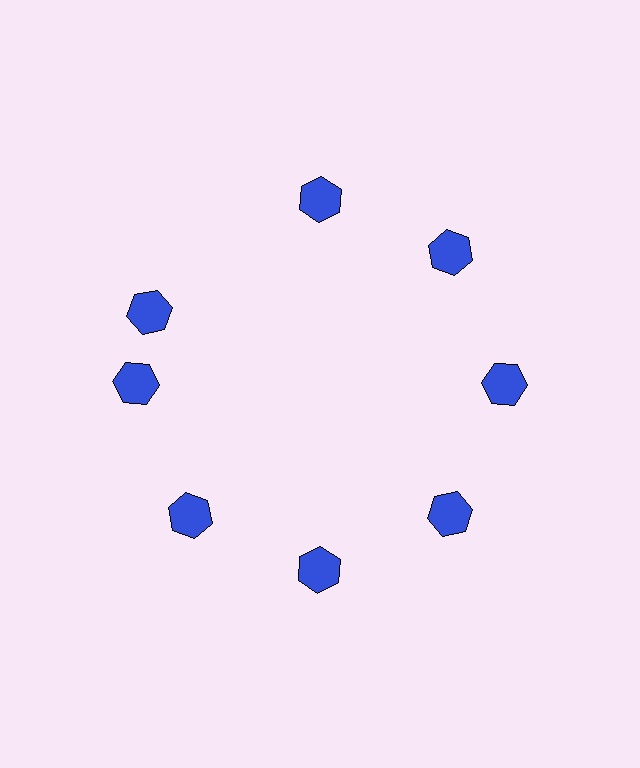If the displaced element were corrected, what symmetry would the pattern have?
It would have 8-fold rotational symmetry — the pattern would map onto itself every 45 degrees.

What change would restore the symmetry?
The symmetry would be restored by rotating it back into even spacing with its neighbors so that all 8 hexagons sit at equal angles and equal distance from the center.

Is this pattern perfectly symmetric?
No. The 8 blue hexagons are arranged in a ring, but one element near the 10 o'clock position is rotated out of alignment along the ring, breaking the 8-fold rotational symmetry.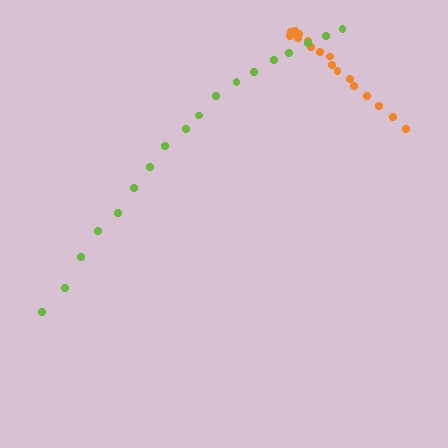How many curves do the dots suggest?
There are 2 distinct paths.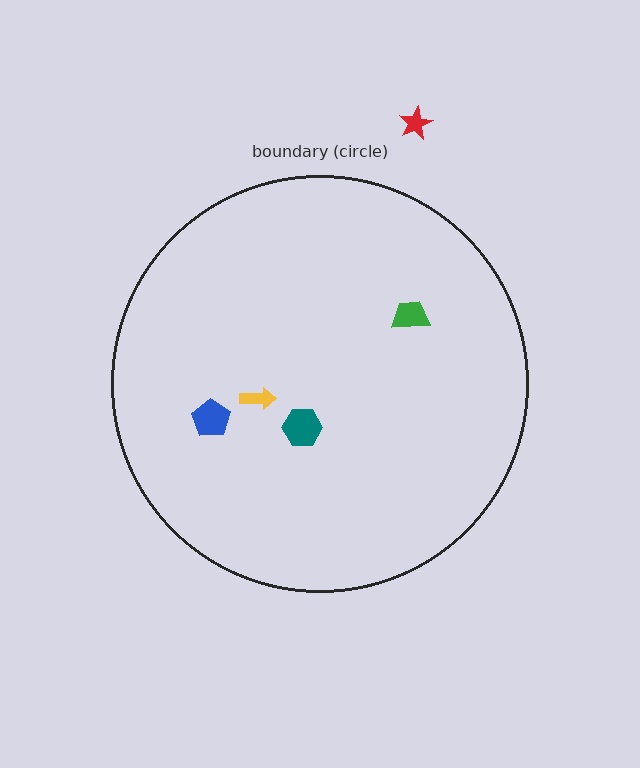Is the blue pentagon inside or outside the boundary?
Inside.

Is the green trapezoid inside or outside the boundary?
Inside.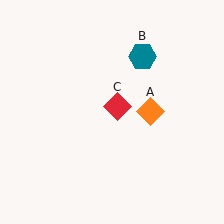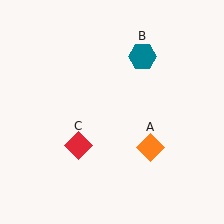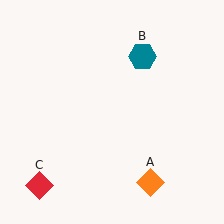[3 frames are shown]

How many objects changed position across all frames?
2 objects changed position: orange diamond (object A), red diamond (object C).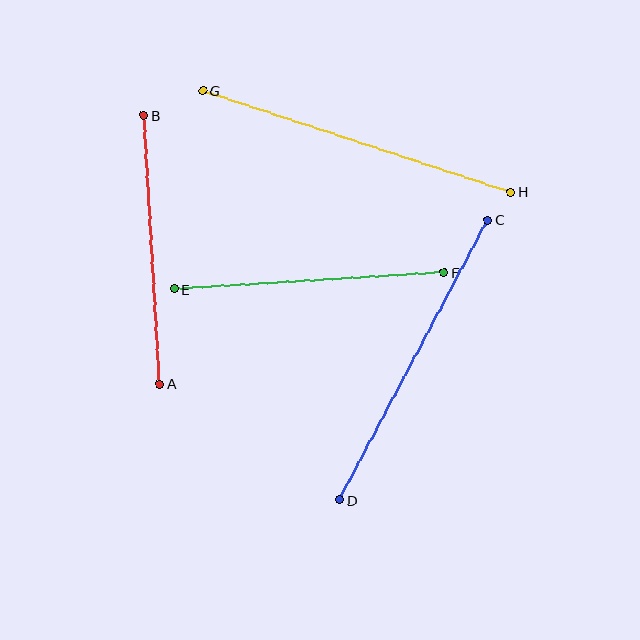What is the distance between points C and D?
The distance is approximately 317 pixels.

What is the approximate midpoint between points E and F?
The midpoint is at approximately (309, 281) pixels.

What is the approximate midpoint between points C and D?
The midpoint is at approximately (414, 360) pixels.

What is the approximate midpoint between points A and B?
The midpoint is at approximately (152, 250) pixels.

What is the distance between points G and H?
The distance is approximately 324 pixels.